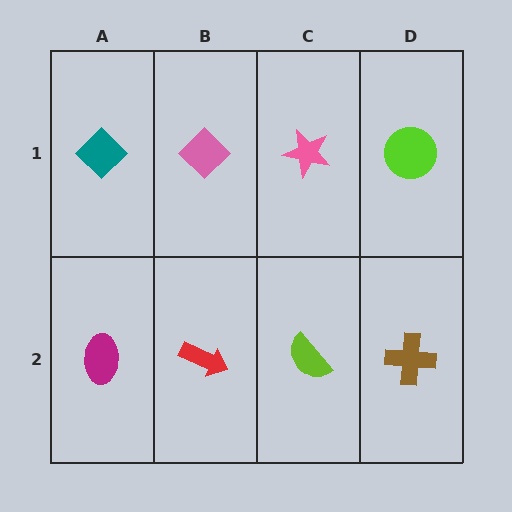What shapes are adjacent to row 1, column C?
A lime semicircle (row 2, column C), a pink diamond (row 1, column B), a lime circle (row 1, column D).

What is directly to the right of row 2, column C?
A brown cross.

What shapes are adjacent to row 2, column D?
A lime circle (row 1, column D), a lime semicircle (row 2, column C).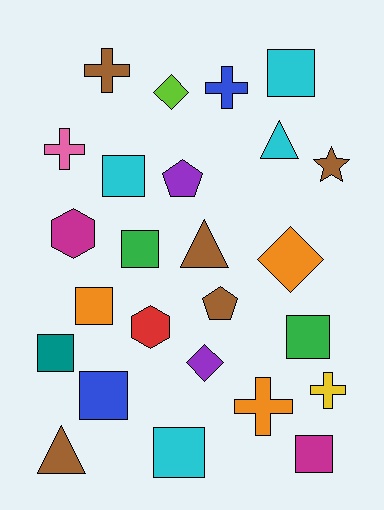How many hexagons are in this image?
There are 2 hexagons.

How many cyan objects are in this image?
There are 4 cyan objects.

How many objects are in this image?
There are 25 objects.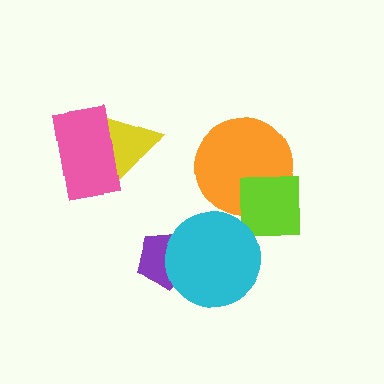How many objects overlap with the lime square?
1 object overlaps with the lime square.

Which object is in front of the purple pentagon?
The cyan circle is in front of the purple pentagon.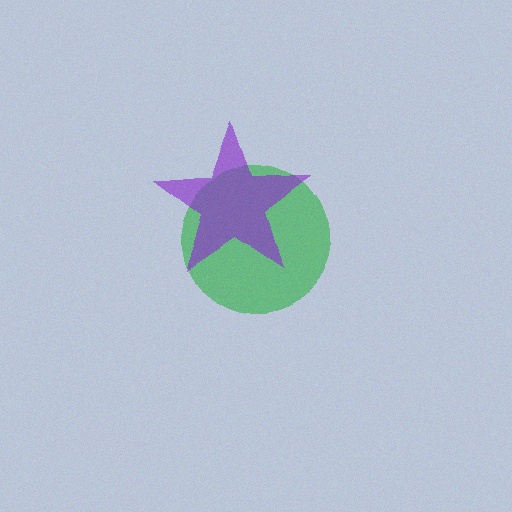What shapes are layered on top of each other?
The layered shapes are: a green circle, a purple star.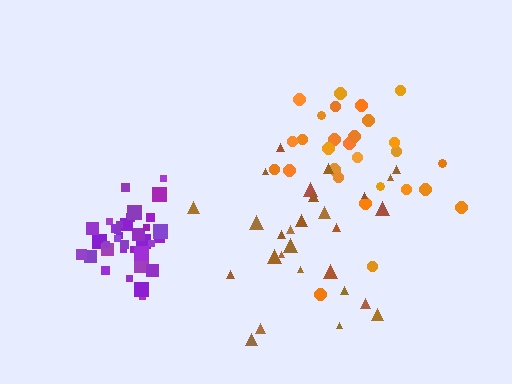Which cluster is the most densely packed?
Purple.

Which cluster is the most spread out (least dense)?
Brown.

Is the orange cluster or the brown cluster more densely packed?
Orange.